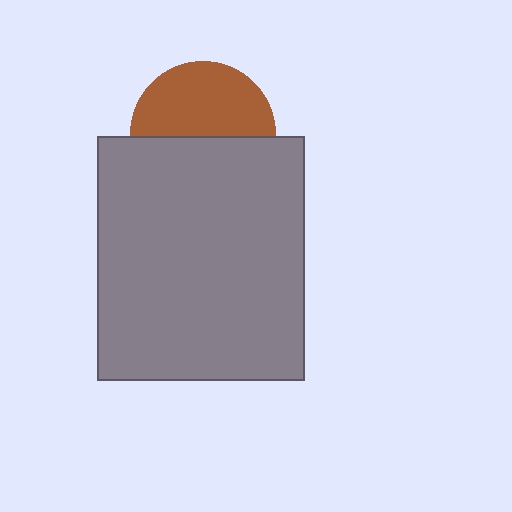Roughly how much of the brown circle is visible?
About half of it is visible (roughly 51%).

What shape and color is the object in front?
The object in front is a gray rectangle.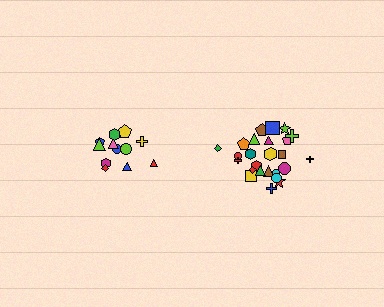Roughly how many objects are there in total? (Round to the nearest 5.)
Roughly 35 objects in total.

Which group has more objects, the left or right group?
The right group.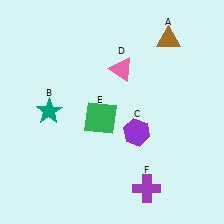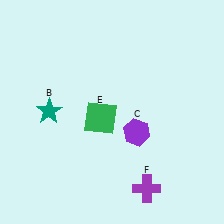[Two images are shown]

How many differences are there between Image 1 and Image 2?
There are 2 differences between the two images.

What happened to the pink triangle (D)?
The pink triangle (D) was removed in Image 2. It was in the top-right area of Image 1.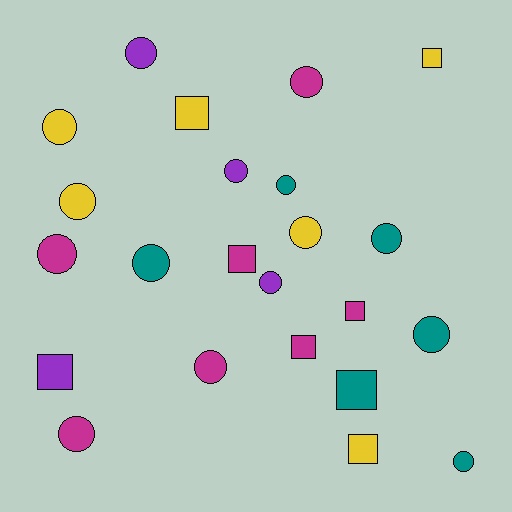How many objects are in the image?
There are 23 objects.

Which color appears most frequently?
Magenta, with 7 objects.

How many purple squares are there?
There is 1 purple square.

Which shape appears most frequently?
Circle, with 15 objects.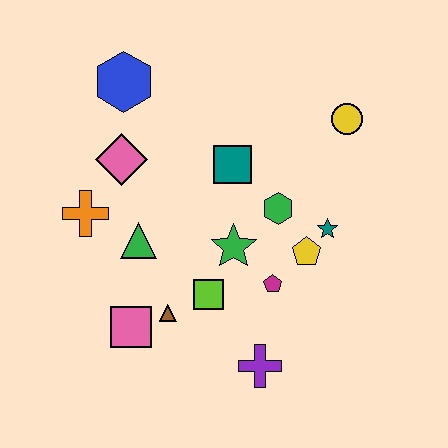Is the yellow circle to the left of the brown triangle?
No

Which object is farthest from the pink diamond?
The purple cross is farthest from the pink diamond.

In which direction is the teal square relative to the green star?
The teal square is above the green star.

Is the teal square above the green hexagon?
Yes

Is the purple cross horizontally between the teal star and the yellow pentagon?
No